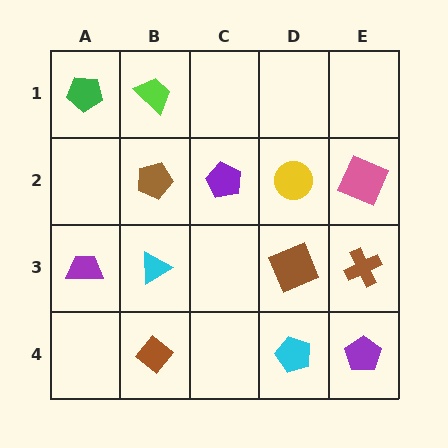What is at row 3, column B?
A cyan triangle.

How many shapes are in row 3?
4 shapes.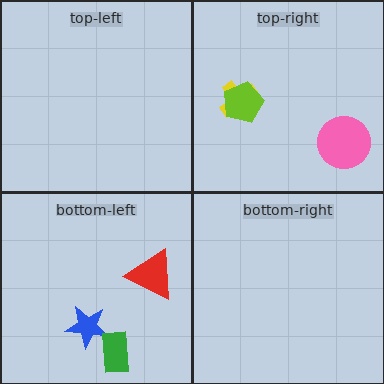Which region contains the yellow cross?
The top-right region.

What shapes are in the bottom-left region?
The red triangle, the blue star, the green rectangle.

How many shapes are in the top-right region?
3.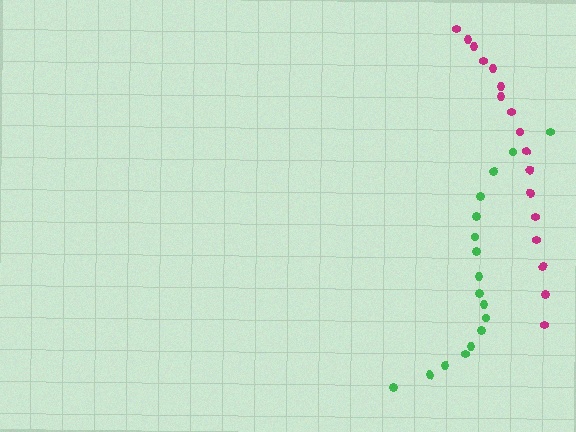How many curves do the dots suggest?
There are 2 distinct paths.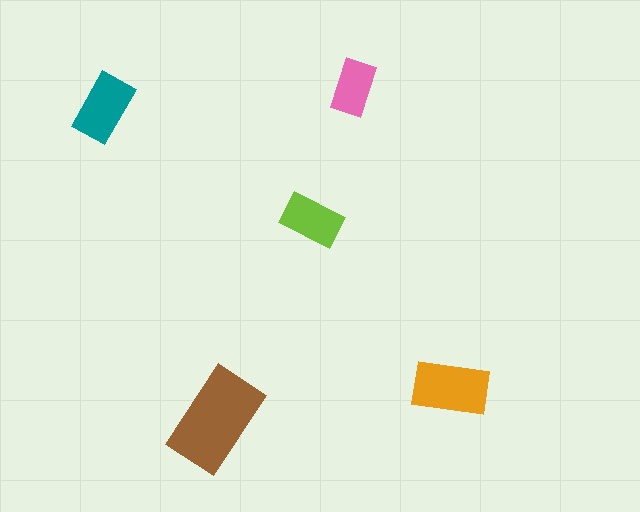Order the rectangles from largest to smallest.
the brown one, the orange one, the teal one, the lime one, the pink one.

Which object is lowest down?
The brown rectangle is bottommost.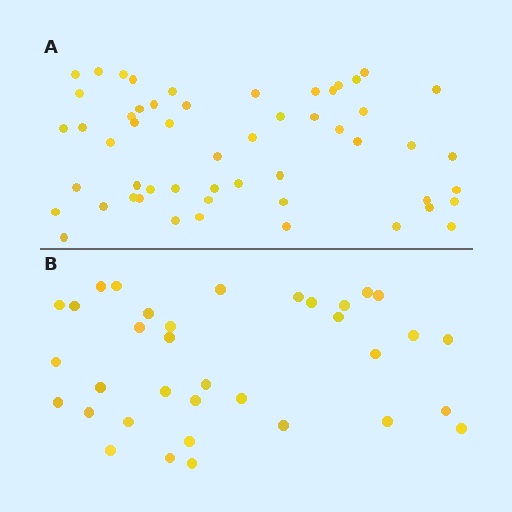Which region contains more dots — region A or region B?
Region A (the top region) has more dots.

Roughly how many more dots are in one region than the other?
Region A has approximately 20 more dots than region B.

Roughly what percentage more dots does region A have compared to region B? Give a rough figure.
About 55% more.